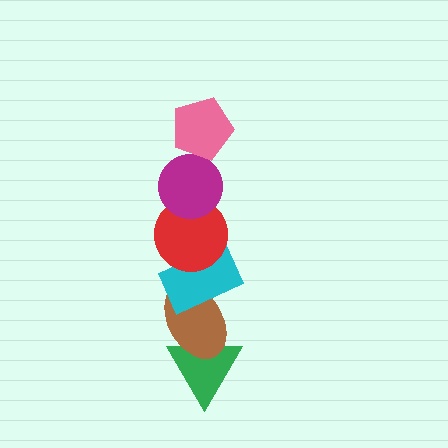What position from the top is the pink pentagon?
The pink pentagon is 1st from the top.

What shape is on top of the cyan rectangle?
The red circle is on top of the cyan rectangle.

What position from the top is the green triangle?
The green triangle is 6th from the top.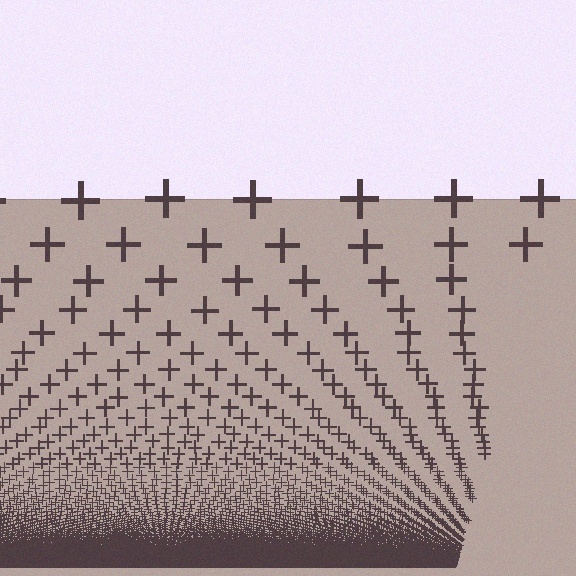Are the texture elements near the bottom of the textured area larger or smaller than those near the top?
Smaller. The gradient is inverted — elements near the bottom are smaller and denser.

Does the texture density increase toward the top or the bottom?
Density increases toward the bottom.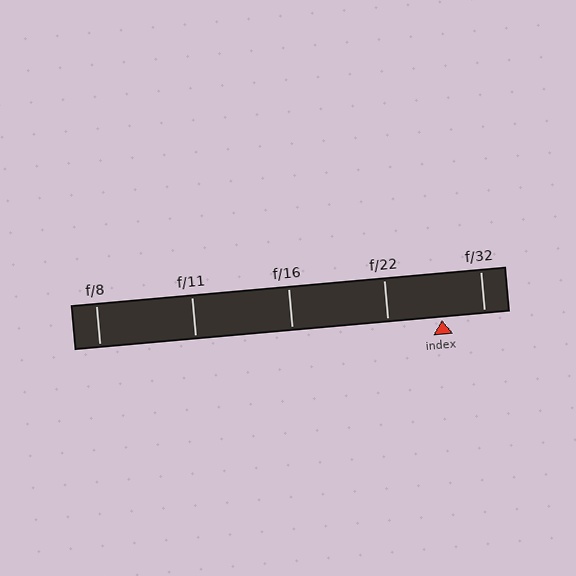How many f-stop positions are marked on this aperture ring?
There are 5 f-stop positions marked.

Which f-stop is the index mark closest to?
The index mark is closest to f/32.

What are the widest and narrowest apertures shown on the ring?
The widest aperture shown is f/8 and the narrowest is f/32.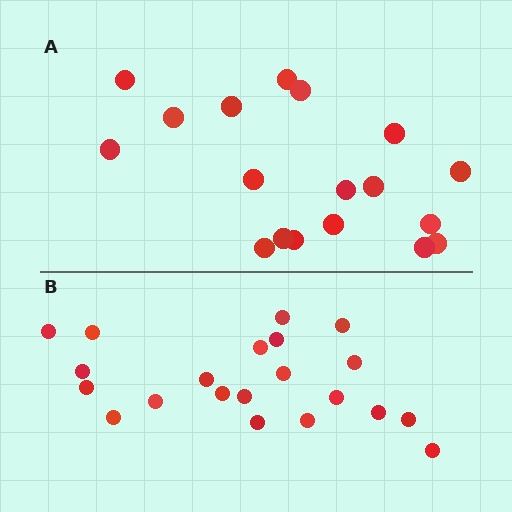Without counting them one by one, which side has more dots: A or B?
Region B (the bottom region) has more dots.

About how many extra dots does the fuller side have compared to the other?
Region B has just a few more — roughly 2 or 3 more dots than region A.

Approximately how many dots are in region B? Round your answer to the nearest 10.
About 20 dots. (The exact count is 21, which rounds to 20.)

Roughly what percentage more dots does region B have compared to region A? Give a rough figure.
About 15% more.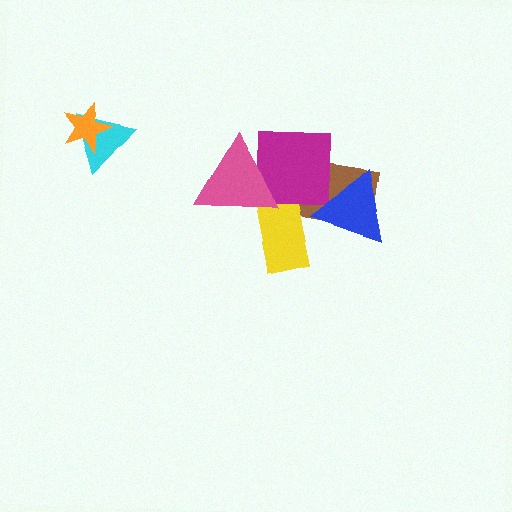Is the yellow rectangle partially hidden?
Yes, it is partially covered by another shape.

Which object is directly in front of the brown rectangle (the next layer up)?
The yellow rectangle is directly in front of the brown rectangle.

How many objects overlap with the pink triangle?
2 objects overlap with the pink triangle.